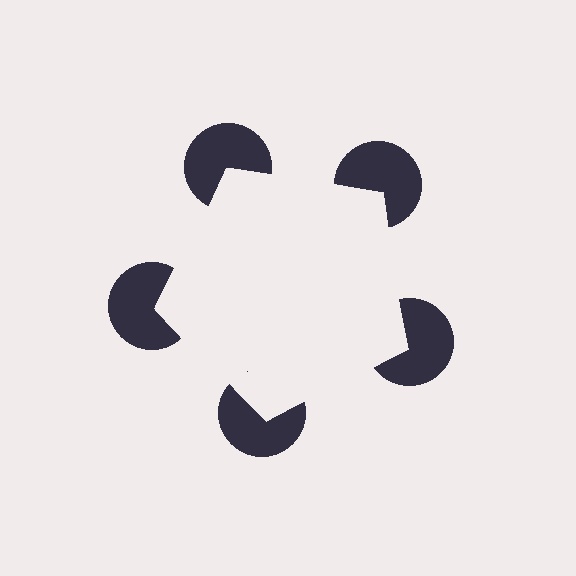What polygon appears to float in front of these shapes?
An illusory pentagon — its edges are inferred from the aligned wedge cuts in the pac-man discs, not physically drawn.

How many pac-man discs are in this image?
There are 5 — one at each vertex of the illusory pentagon.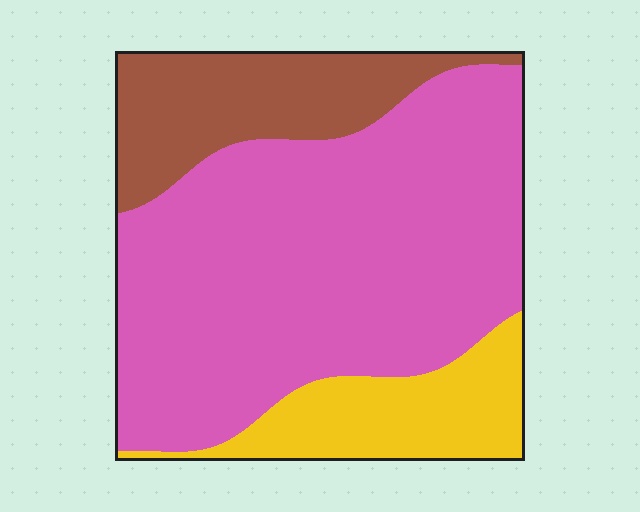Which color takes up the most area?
Pink, at roughly 65%.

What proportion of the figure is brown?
Brown takes up about one fifth (1/5) of the figure.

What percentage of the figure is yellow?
Yellow covers around 15% of the figure.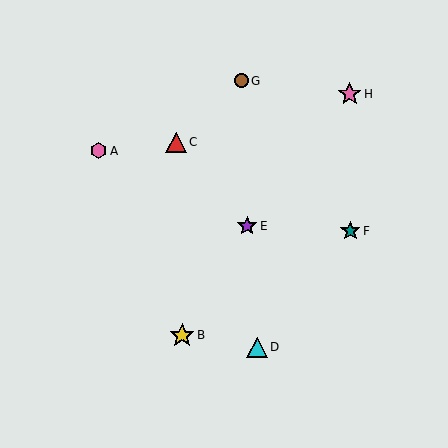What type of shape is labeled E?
Shape E is a purple star.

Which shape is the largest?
The yellow star (labeled B) is the largest.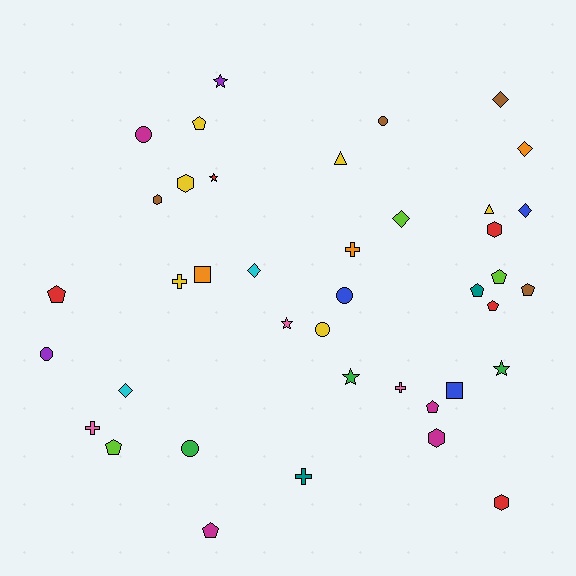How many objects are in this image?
There are 40 objects.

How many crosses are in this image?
There are 5 crosses.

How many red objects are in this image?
There are 5 red objects.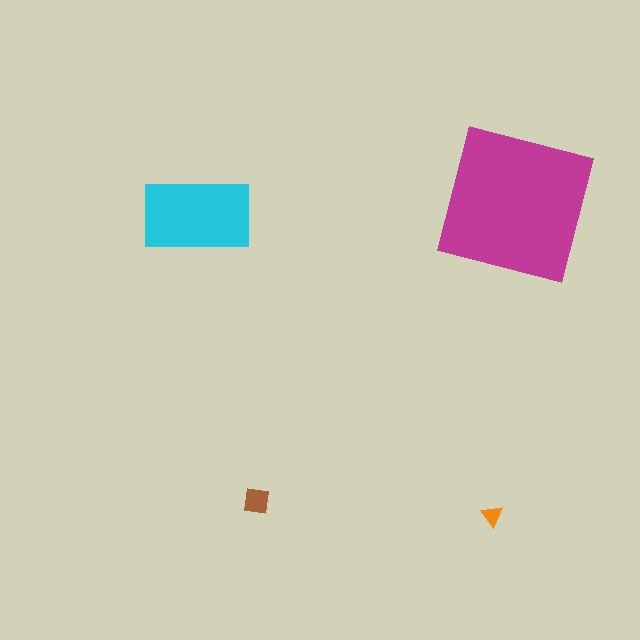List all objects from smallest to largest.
The orange triangle, the brown square, the cyan rectangle, the magenta square.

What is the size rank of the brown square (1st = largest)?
3rd.